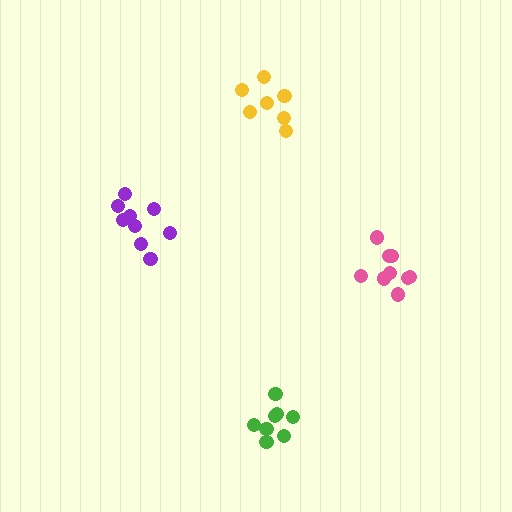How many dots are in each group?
Group 1: 8 dots, Group 2: 7 dots, Group 3: 9 dots, Group 4: 9 dots (33 total).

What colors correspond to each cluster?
The clusters are colored: green, yellow, pink, purple.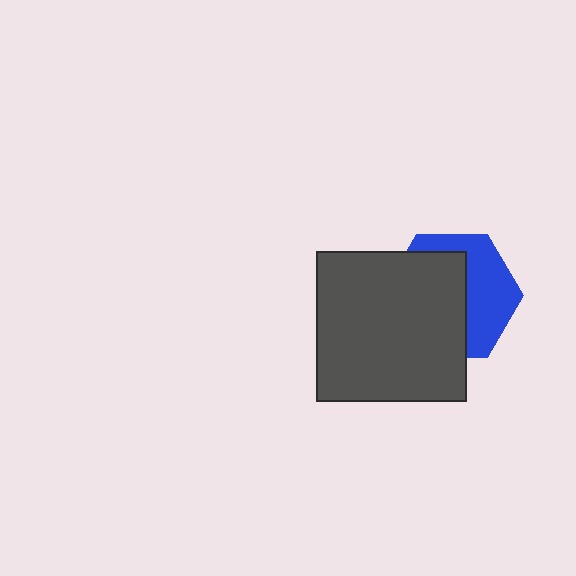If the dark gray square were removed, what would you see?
You would see the complete blue hexagon.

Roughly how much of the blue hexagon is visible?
A small part of it is visible (roughly 43%).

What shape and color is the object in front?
The object in front is a dark gray square.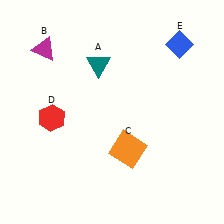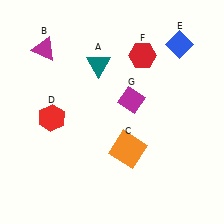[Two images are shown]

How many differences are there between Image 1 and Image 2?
There are 2 differences between the two images.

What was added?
A red hexagon (F), a magenta diamond (G) were added in Image 2.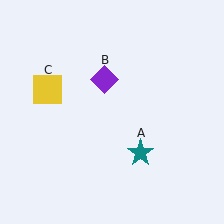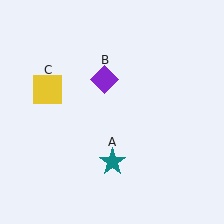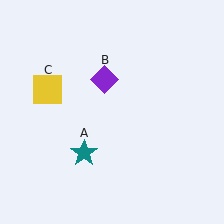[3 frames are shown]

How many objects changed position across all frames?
1 object changed position: teal star (object A).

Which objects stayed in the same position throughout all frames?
Purple diamond (object B) and yellow square (object C) remained stationary.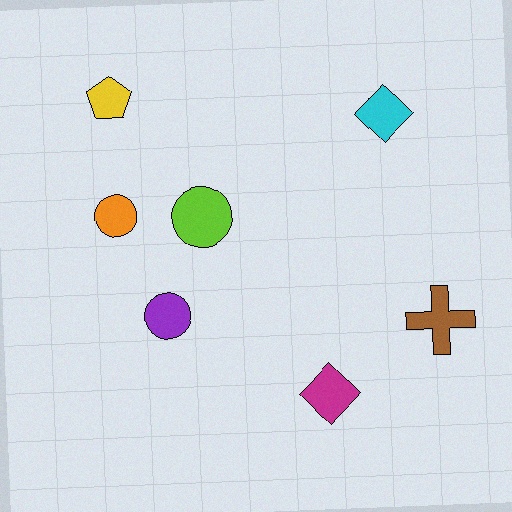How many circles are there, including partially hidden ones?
There are 3 circles.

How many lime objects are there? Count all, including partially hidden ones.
There is 1 lime object.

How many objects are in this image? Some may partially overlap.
There are 7 objects.